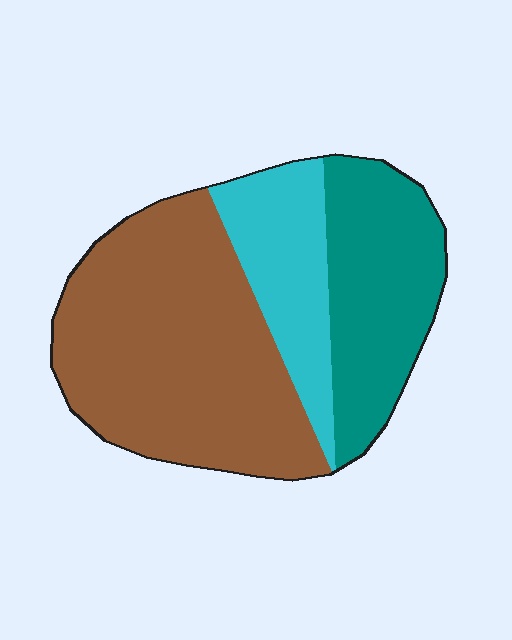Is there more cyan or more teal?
Teal.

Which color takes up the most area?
Brown, at roughly 55%.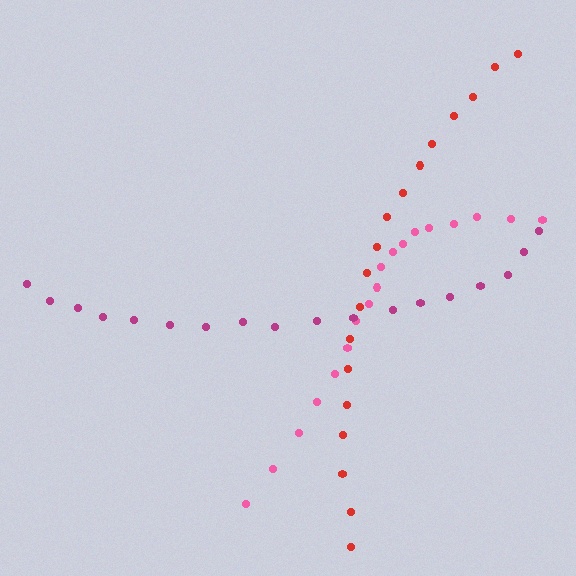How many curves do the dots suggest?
There are 3 distinct paths.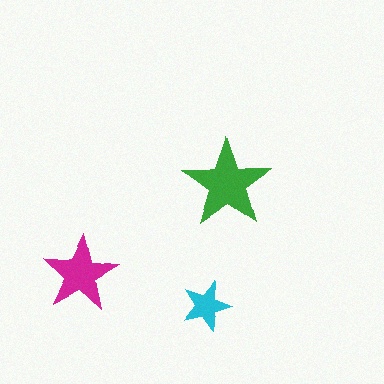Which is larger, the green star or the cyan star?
The green one.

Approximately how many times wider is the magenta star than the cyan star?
About 1.5 times wider.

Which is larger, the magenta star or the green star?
The green one.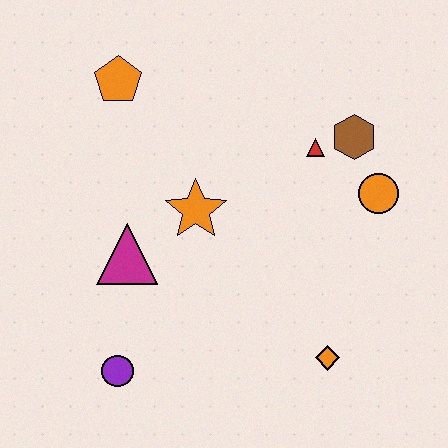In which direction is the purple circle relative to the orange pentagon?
The purple circle is below the orange pentagon.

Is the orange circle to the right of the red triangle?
Yes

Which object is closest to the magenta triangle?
The orange star is closest to the magenta triangle.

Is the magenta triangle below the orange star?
Yes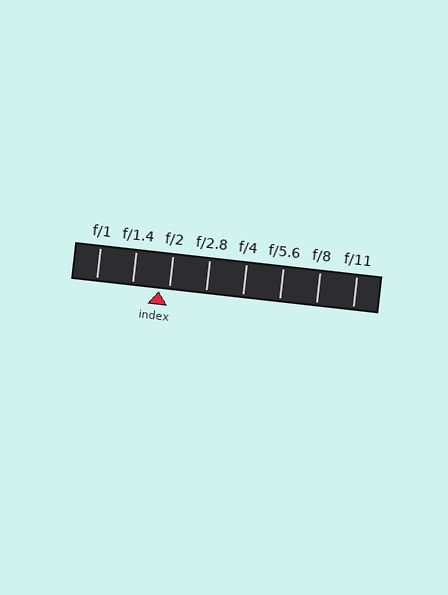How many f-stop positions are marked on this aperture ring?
There are 8 f-stop positions marked.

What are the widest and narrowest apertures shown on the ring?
The widest aperture shown is f/1 and the narrowest is f/11.